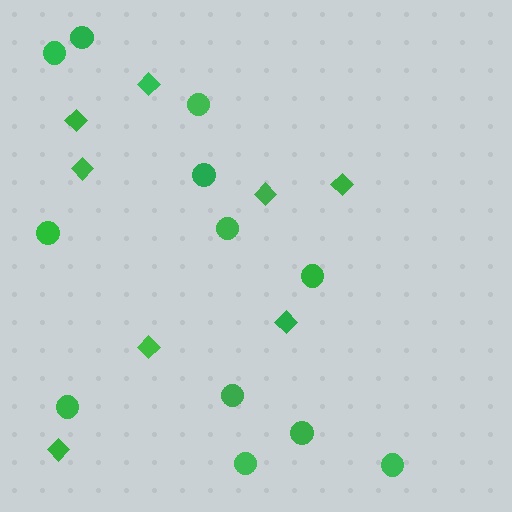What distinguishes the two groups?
There are 2 groups: one group of diamonds (8) and one group of circles (12).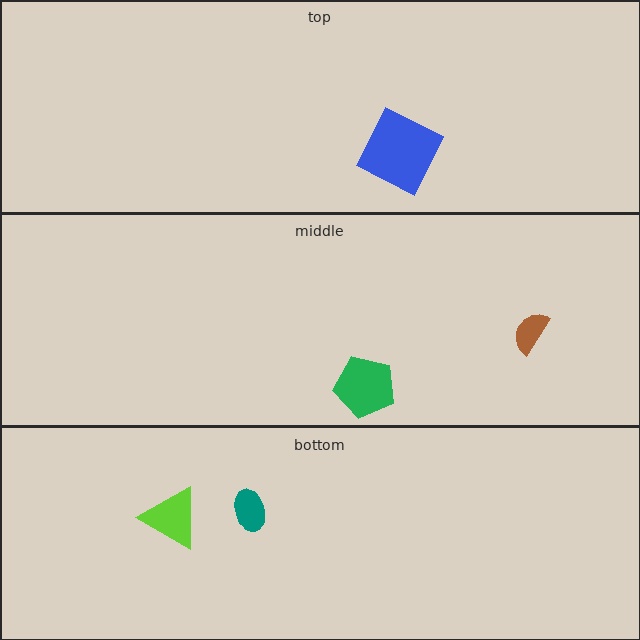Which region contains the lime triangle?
The bottom region.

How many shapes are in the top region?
1.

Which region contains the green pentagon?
The middle region.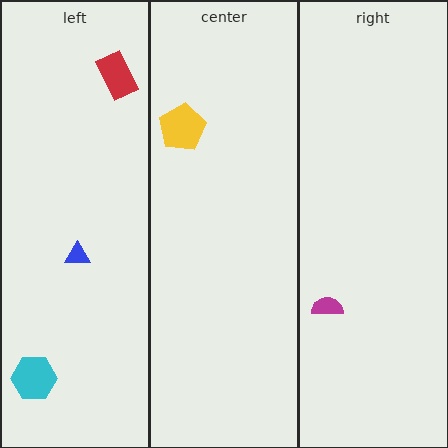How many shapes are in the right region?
1.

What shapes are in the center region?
The yellow pentagon.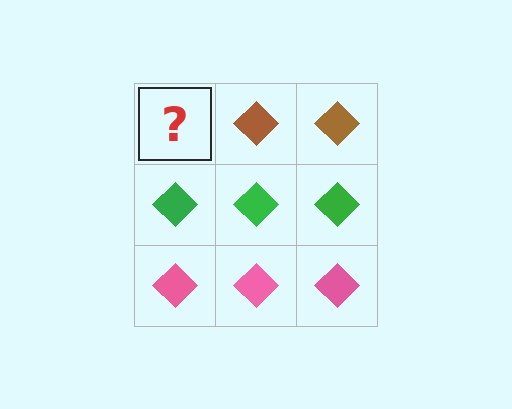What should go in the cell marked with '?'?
The missing cell should contain a brown diamond.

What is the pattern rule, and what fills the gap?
The rule is that each row has a consistent color. The gap should be filled with a brown diamond.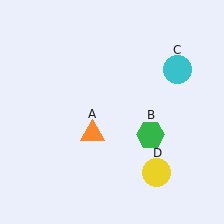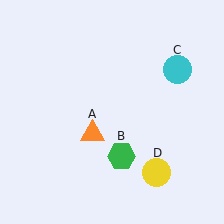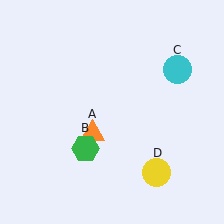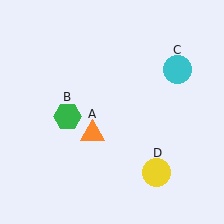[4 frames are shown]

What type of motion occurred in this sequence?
The green hexagon (object B) rotated clockwise around the center of the scene.